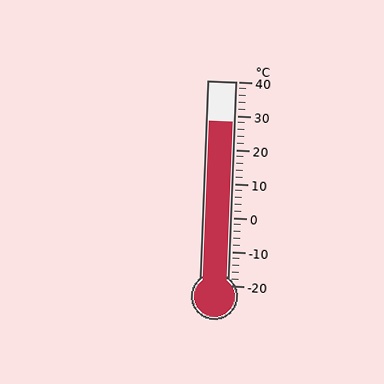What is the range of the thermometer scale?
The thermometer scale ranges from -20°C to 40°C.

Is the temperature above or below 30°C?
The temperature is below 30°C.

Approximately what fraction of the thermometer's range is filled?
The thermometer is filled to approximately 80% of its range.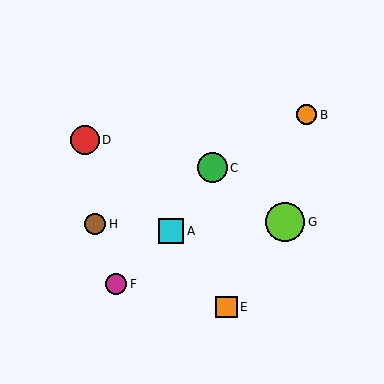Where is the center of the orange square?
The center of the orange square is at (227, 307).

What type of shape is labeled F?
Shape F is a magenta circle.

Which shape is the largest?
The lime circle (labeled G) is the largest.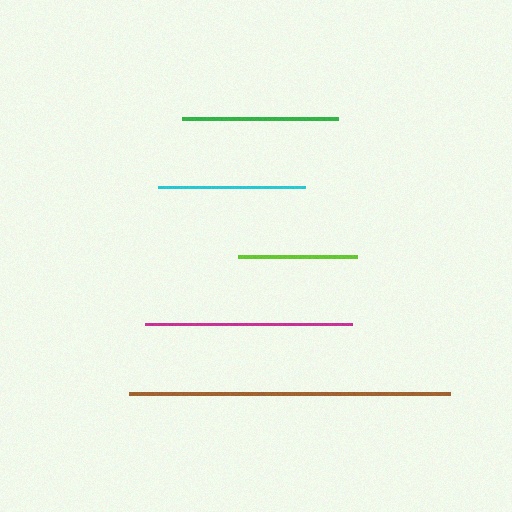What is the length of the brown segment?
The brown segment is approximately 321 pixels long.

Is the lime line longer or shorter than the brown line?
The brown line is longer than the lime line.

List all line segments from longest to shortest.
From longest to shortest: brown, magenta, green, cyan, lime.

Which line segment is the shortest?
The lime line is the shortest at approximately 119 pixels.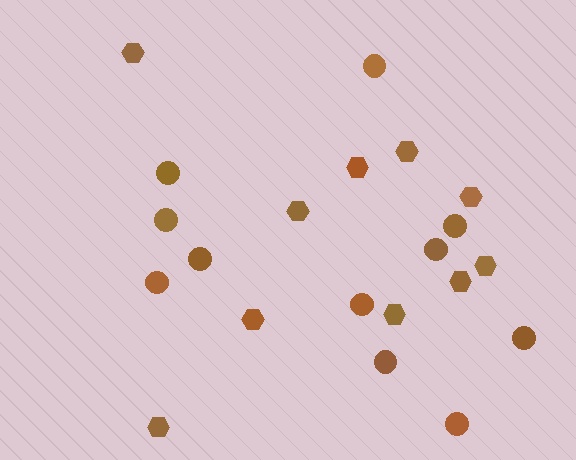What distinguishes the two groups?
There are 2 groups: one group of circles (11) and one group of hexagons (10).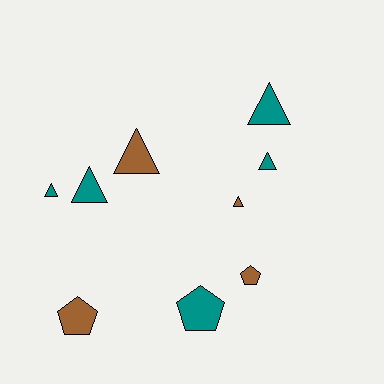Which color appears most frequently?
Teal, with 5 objects.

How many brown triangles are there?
There are 2 brown triangles.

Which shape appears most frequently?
Triangle, with 6 objects.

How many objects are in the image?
There are 9 objects.